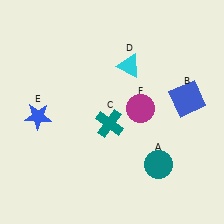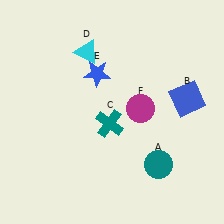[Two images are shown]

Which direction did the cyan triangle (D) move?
The cyan triangle (D) moved left.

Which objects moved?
The objects that moved are: the cyan triangle (D), the blue star (E).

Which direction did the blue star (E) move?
The blue star (E) moved right.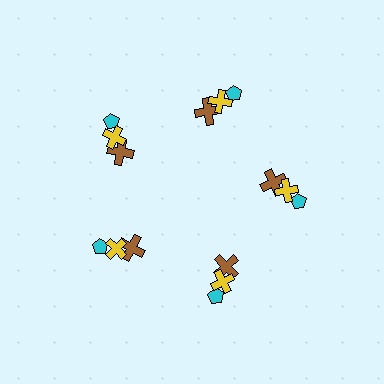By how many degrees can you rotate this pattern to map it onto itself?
The pattern maps onto itself every 72 degrees of rotation.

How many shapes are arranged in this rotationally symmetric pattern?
There are 15 shapes, arranged in 5 groups of 3.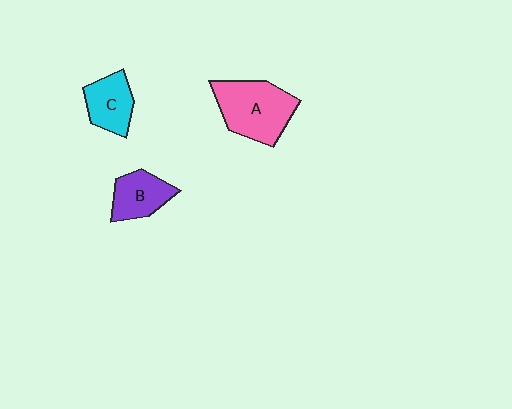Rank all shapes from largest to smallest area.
From largest to smallest: A (pink), B (purple), C (cyan).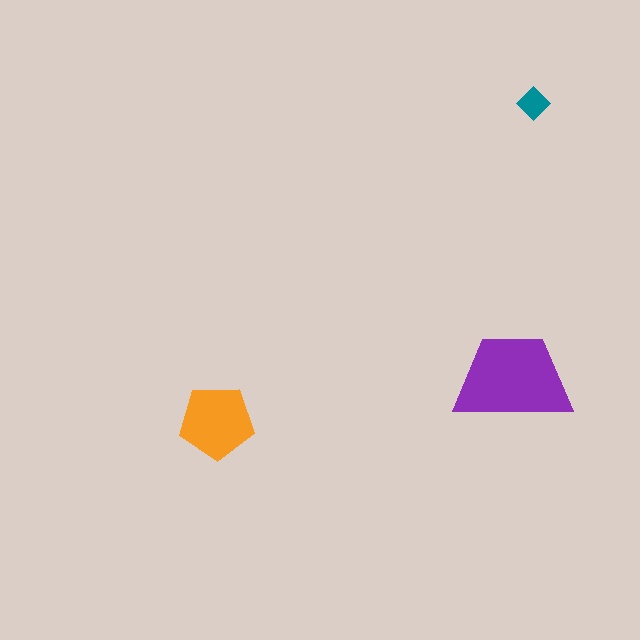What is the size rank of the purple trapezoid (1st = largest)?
1st.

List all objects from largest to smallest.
The purple trapezoid, the orange pentagon, the teal diamond.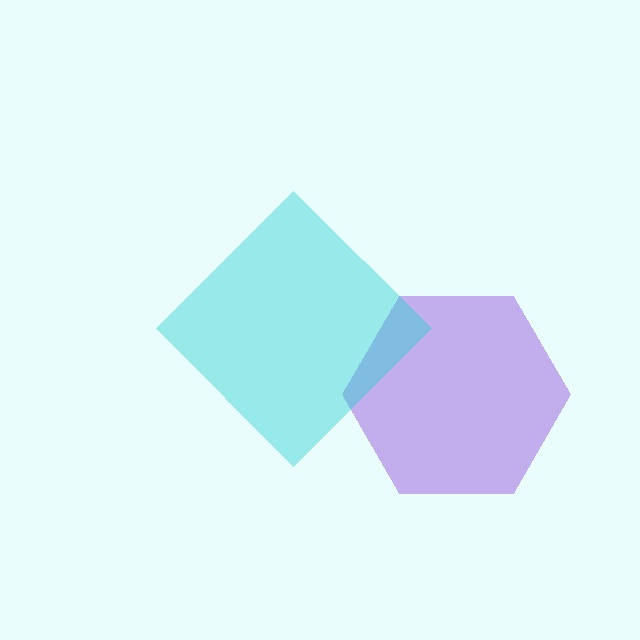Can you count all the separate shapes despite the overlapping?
Yes, there are 2 separate shapes.